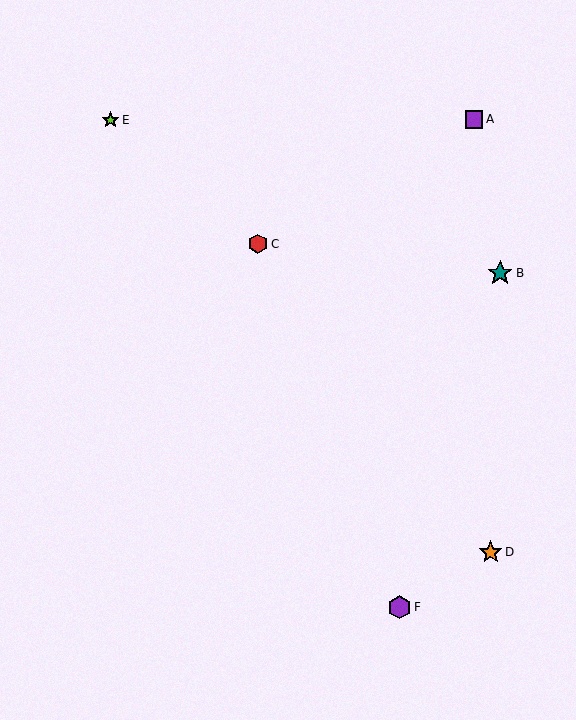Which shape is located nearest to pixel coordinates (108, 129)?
The lime star (labeled E) at (110, 120) is nearest to that location.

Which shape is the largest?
The teal star (labeled B) is the largest.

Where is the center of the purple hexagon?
The center of the purple hexagon is at (399, 607).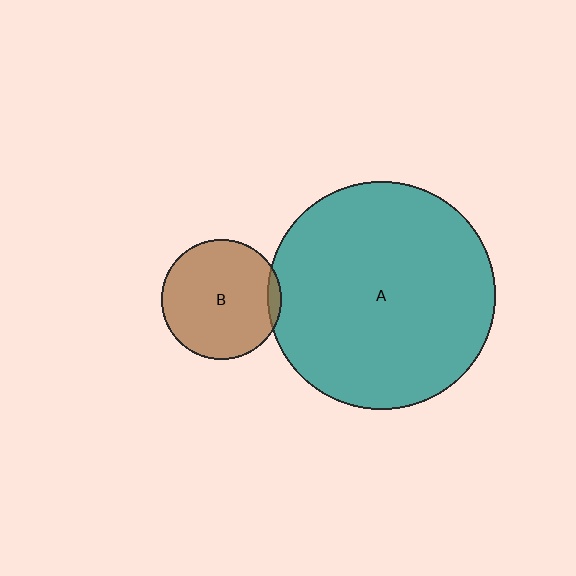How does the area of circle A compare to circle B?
Approximately 3.6 times.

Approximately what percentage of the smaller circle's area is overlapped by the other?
Approximately 5%.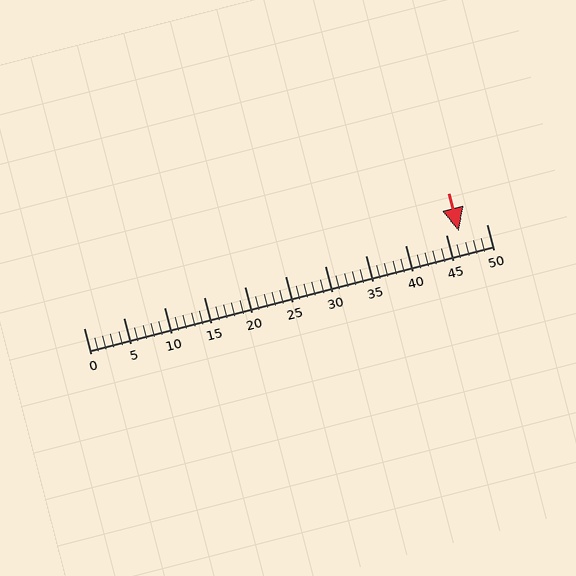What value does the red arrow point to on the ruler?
The red arrow points to approximately 47.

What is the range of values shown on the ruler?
The ruler shows values from 0 to 50.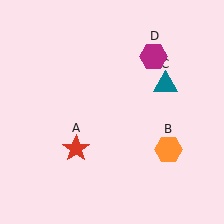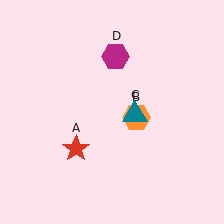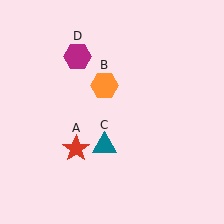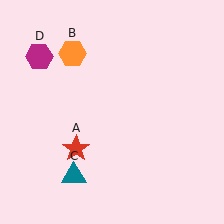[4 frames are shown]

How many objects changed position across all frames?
3 objects changed position: orange hexagon (object B), teal triangle (object C), magenta hexagon (object D).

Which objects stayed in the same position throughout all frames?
Red star (object A) remained stationary.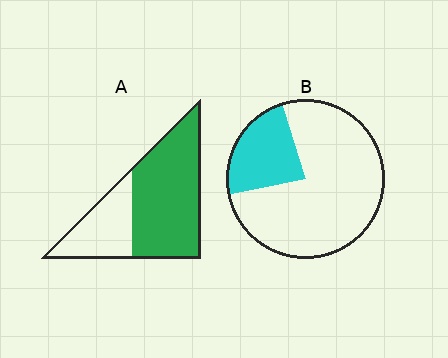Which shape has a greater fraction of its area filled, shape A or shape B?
Shape A.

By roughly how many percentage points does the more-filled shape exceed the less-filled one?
By roughly 45 percentage points (A over B).